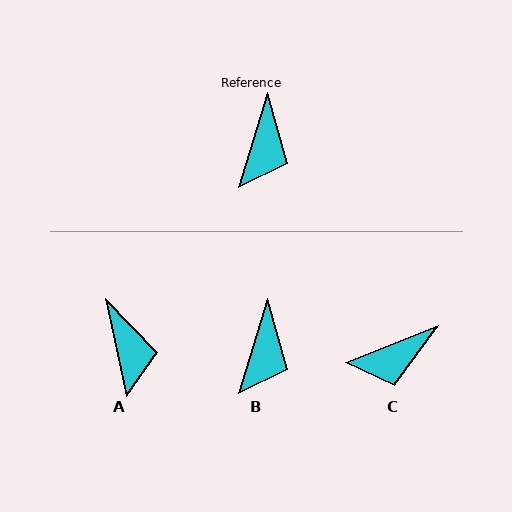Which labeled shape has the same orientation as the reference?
B.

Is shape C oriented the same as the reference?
No, it is off by about 51 degrees.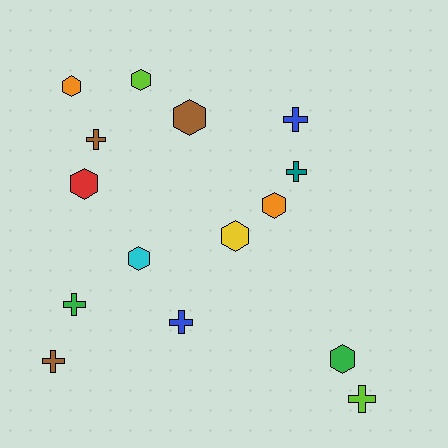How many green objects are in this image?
There are 2 green objects.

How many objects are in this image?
There are 15 objects.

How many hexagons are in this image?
There are 8 hexagons.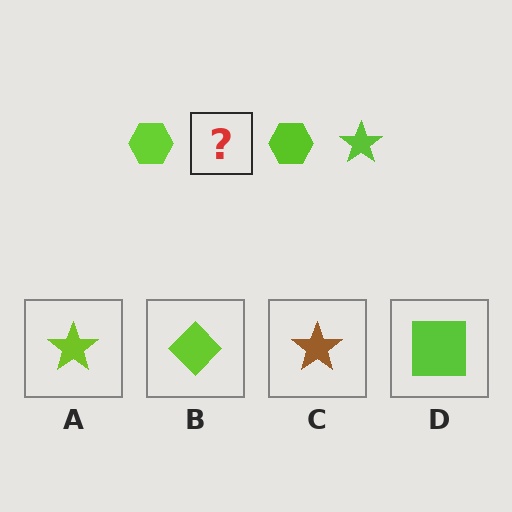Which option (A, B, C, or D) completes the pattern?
A.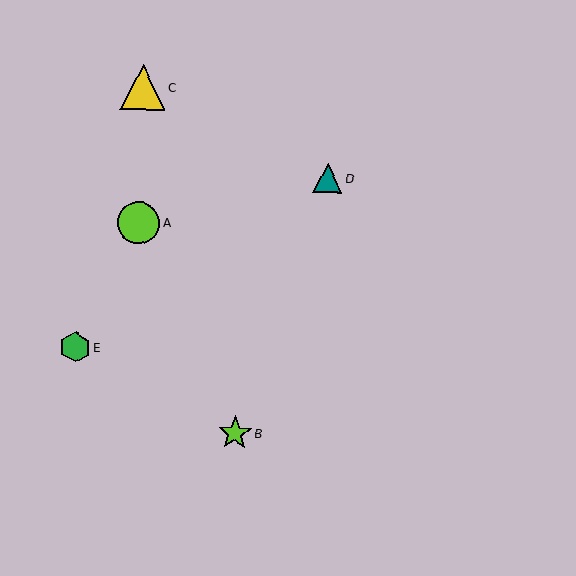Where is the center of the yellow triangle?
The center of the yellow triangle is at (143, 88).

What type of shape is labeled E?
Shape E is a green hexagon.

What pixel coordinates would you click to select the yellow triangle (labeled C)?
Click at (143, 88) to select the yellow triangle C.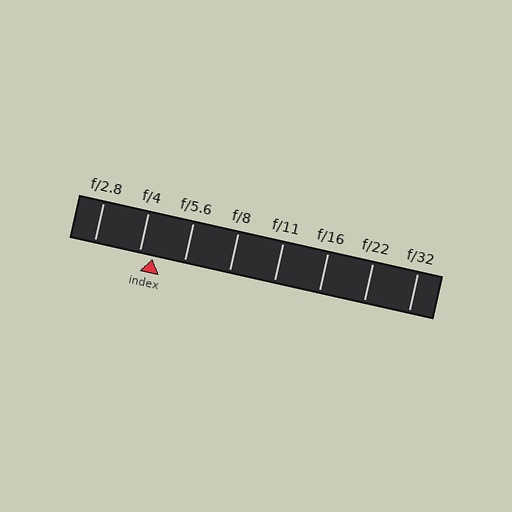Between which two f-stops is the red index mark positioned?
The index mark is between f/4 and f/5.6.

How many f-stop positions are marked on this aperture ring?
There are 8 f-stop positions marked.